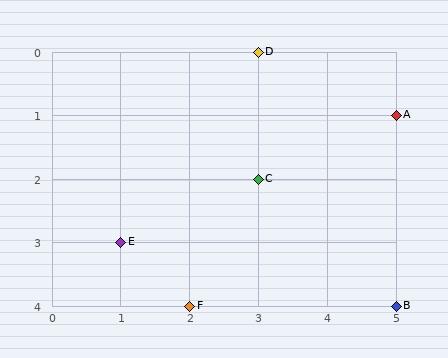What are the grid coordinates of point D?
Point D is at grid coordinates (3, 0).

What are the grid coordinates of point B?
Point B is at grid coordinates (5, 4).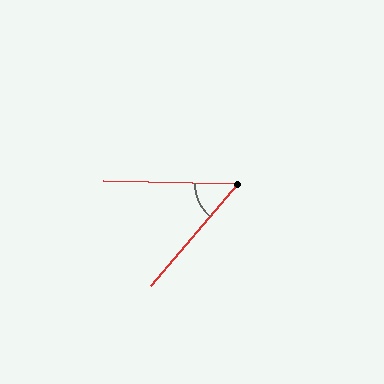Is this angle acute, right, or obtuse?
It is acute.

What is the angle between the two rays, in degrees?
Approximately 51 degrees.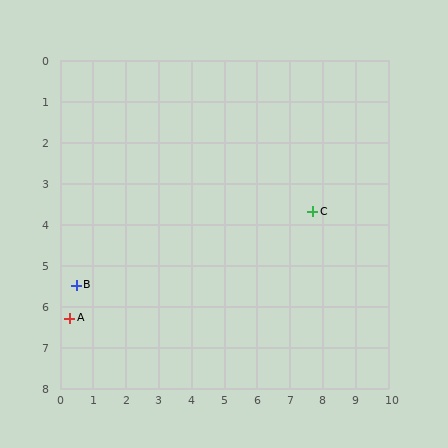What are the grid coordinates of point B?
Point B is at approximately (0.5, 5.5).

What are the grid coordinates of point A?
Point A is at approximately (0.3, 6.3).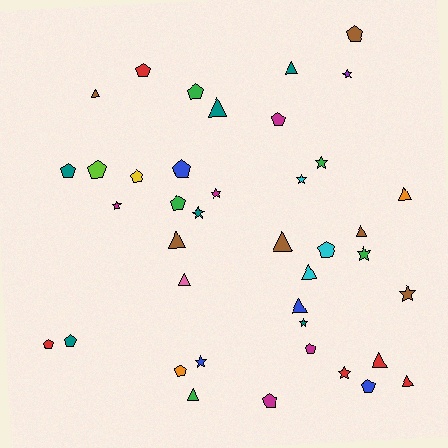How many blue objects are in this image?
There are 4 blue objects.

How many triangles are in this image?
There are 13 triangles.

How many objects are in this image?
There are 40 objects.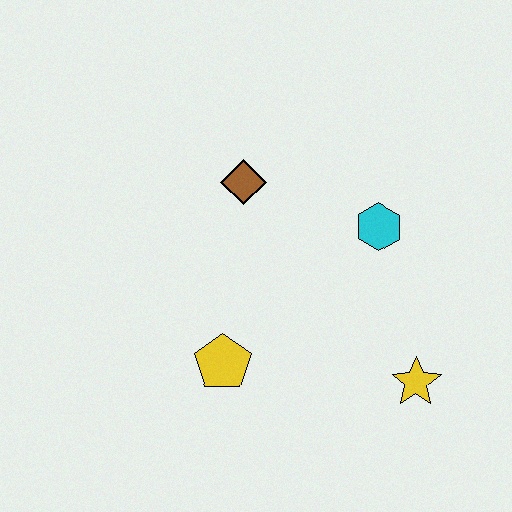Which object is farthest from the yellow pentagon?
The cyan hexagon is farthest from the yellow pentagon.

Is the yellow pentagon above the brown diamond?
No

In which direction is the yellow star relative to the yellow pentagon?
The yellow star is to the right of the yellow pentagon.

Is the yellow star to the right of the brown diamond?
Yes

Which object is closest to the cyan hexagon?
The brown diamond is closest to the cyan hexagon.